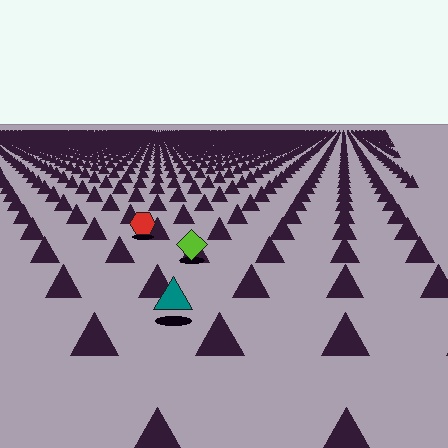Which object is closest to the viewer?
The teal triangle is closest. The texture marks near it are larger and more spread out.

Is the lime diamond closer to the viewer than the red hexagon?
Yes. The lime diamond is closer — you can tell from the texture gradient: the ground texture is coarser near it.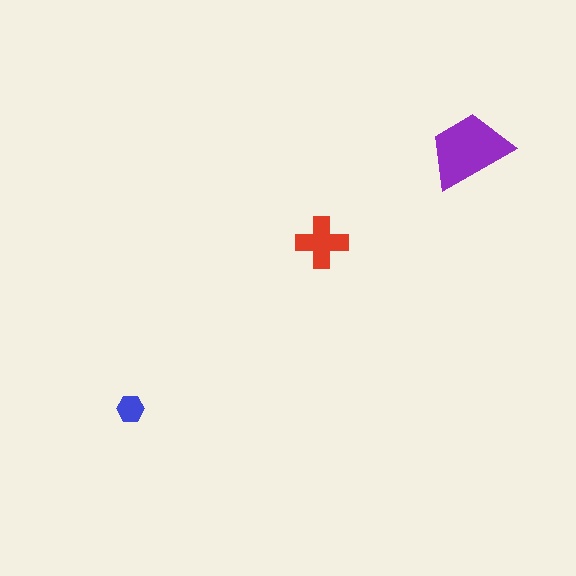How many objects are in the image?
There are 3 objects in the image.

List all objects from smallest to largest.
The blue hexagon, the red cross, the purple trapezoid.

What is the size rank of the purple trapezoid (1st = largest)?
1st.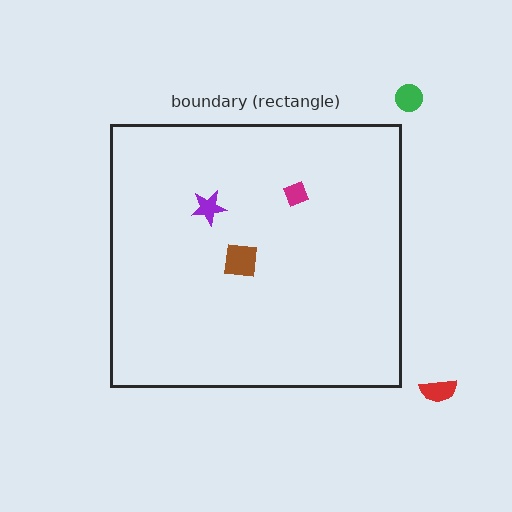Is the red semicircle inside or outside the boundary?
Outside.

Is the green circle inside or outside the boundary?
Outside.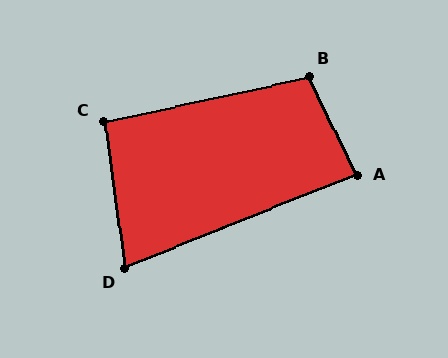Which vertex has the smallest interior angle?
D, at approximately 76 degrees.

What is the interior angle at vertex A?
Approximately 86 degrees (approximately right).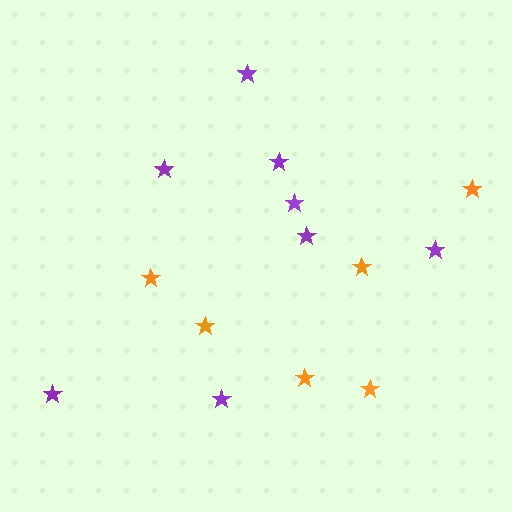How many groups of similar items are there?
There are 2 groups: one group of orange stars (6) and one group of purple stars (8).